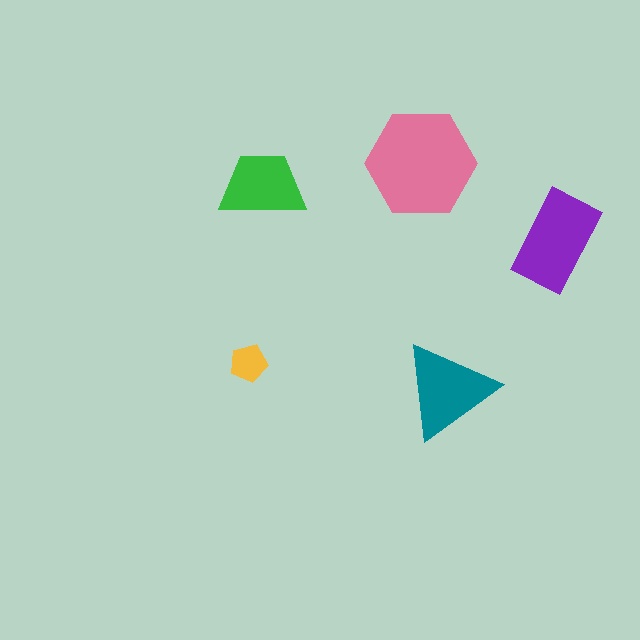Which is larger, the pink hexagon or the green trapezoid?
The pink hexagon.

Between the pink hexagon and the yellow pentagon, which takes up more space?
The pink hexagon.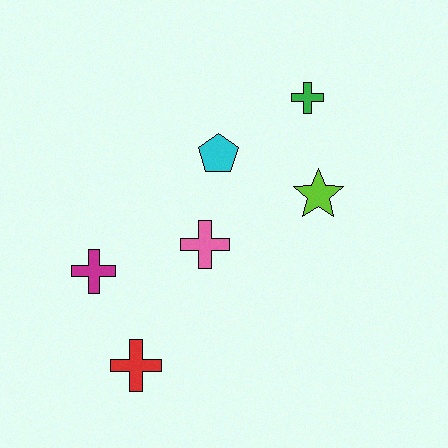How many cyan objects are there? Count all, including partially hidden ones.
There is 1 cyan object.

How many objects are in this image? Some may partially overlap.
There are 6 objects.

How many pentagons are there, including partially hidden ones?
There is 1 pentagon.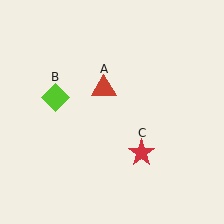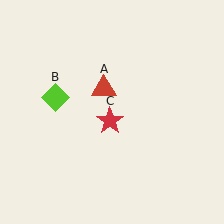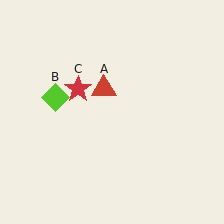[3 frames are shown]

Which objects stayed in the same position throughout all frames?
Red triangle (object A) and lime diamond (object B) remained stationary.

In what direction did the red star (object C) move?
The red star (object C) moved up and to the left.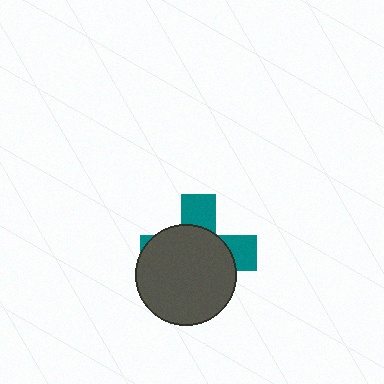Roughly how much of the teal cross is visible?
A small part of it is visible (roughly 31%).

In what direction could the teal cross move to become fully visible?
The teal cross could move toward the upper-right. That would shift it out from behind the dark gray circle entirely.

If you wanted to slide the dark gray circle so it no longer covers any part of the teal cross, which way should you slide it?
Slide it toward the lower-left — that is the most direct way to separate the two shapes.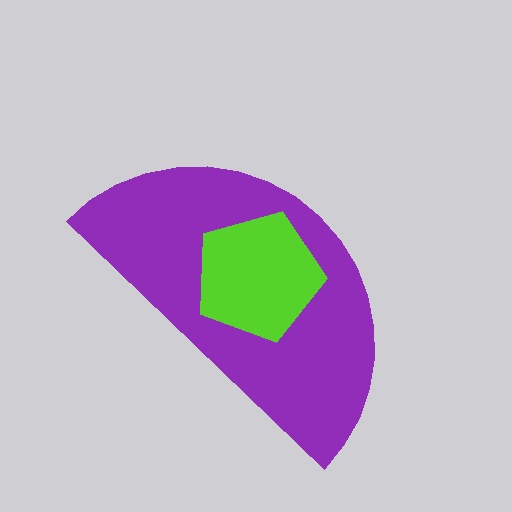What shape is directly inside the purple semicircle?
The lime pentagon.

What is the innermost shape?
The lime pentagon.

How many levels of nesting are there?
2.